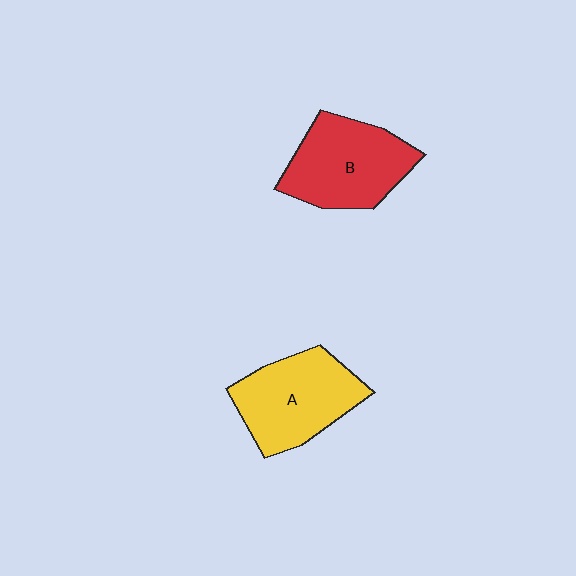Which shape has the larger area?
Shape B (red).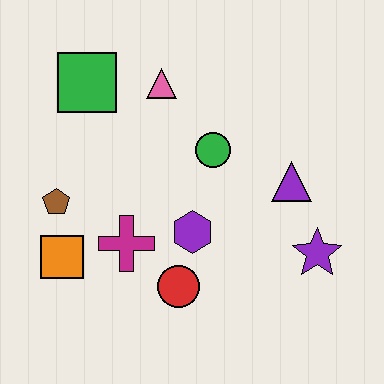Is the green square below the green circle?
No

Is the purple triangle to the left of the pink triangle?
No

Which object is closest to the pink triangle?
The green square is closest to the pink triangle.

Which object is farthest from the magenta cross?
The purple star is farthest from the magenta cross.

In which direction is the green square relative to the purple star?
The green square is to the left of the purple star.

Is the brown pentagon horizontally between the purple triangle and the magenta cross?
No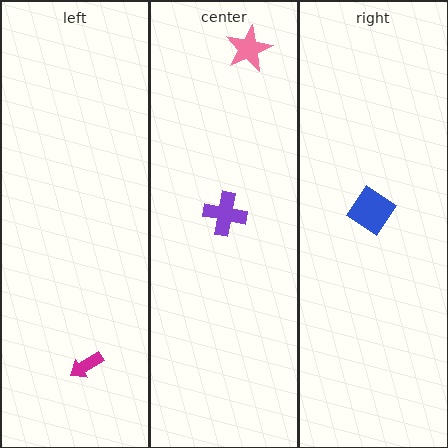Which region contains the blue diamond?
The right region.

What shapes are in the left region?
The magenta arrow.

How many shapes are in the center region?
2.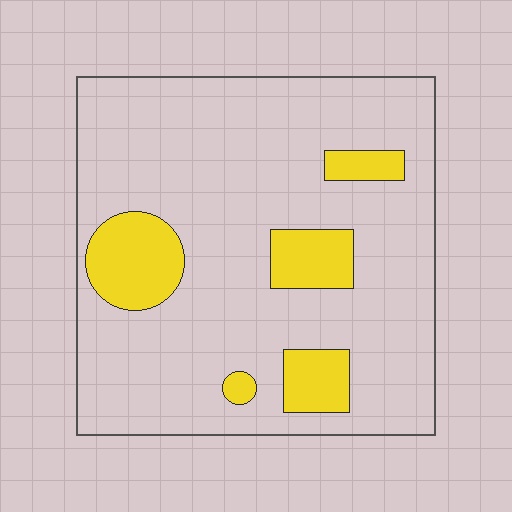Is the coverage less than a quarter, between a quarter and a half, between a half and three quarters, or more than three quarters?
Less than a quarter.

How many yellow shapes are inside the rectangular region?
5.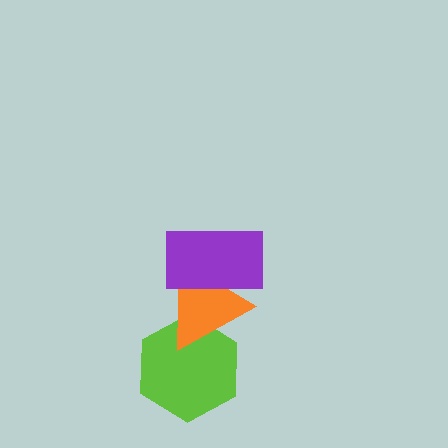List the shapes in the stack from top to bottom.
From top to bottom: the purple rectangle, the orange triangle, the lime hexagon.